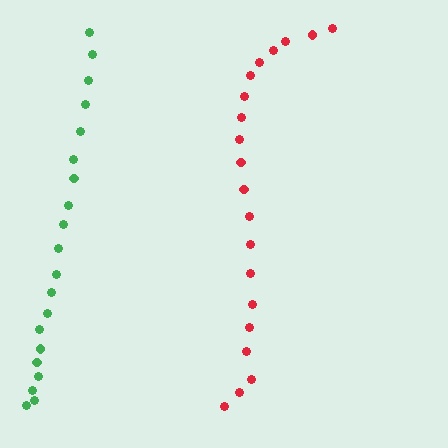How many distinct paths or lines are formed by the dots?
There are 2 distinct paths.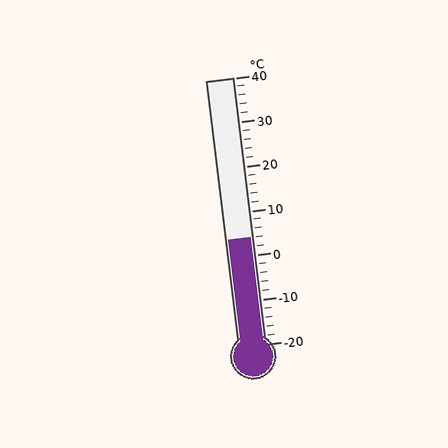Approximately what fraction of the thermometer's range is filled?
The thermometer is filled to approximately 40% of its range.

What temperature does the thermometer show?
The thermometer shows approximately 4°C.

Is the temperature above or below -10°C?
The temperature is above -10°C.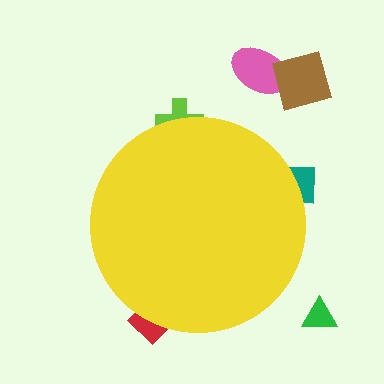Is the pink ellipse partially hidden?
No, the pink ellipse is fully visible.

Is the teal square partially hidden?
Yes, the teal square is partially hidden behind the yellow circle.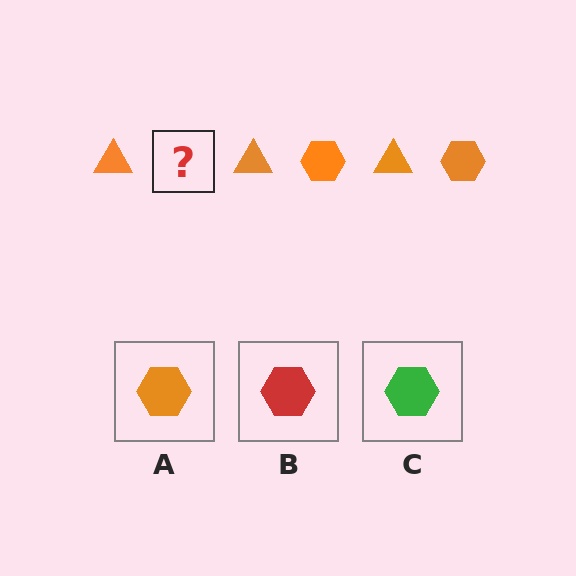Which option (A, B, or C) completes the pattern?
A.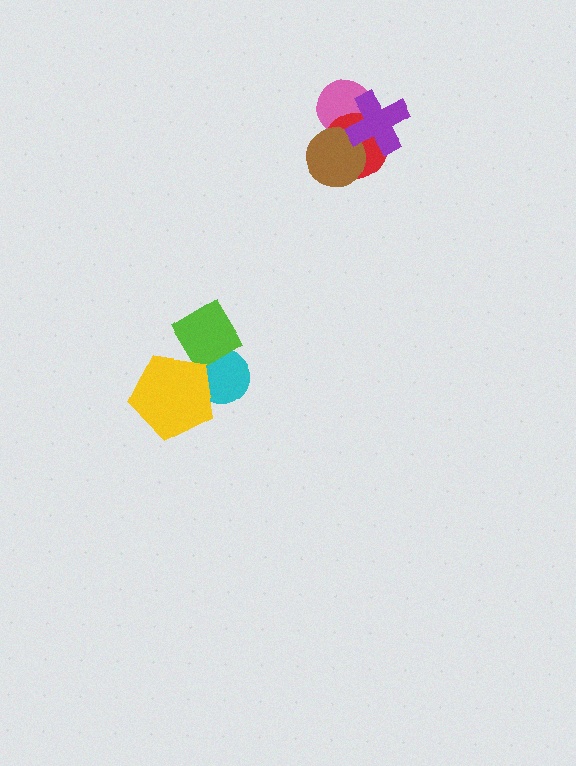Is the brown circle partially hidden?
Yes, it is partially covered by another shape.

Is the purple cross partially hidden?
No, no other shape covers it.